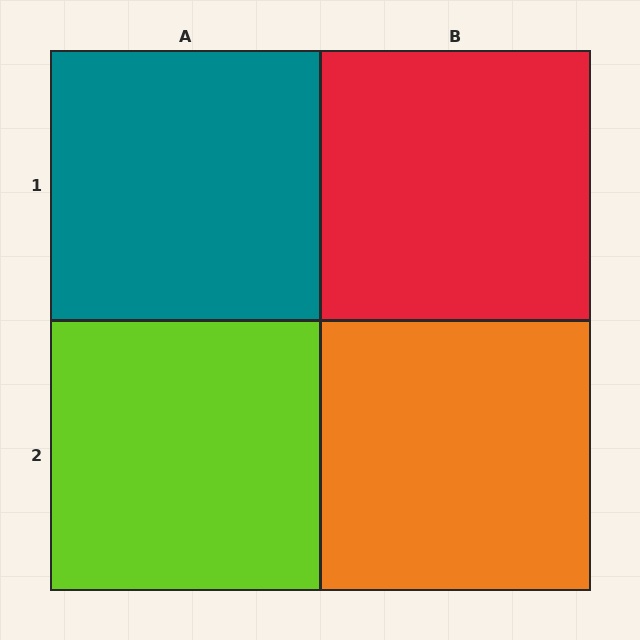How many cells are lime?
1 cell is lime.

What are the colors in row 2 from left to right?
Lime, orange.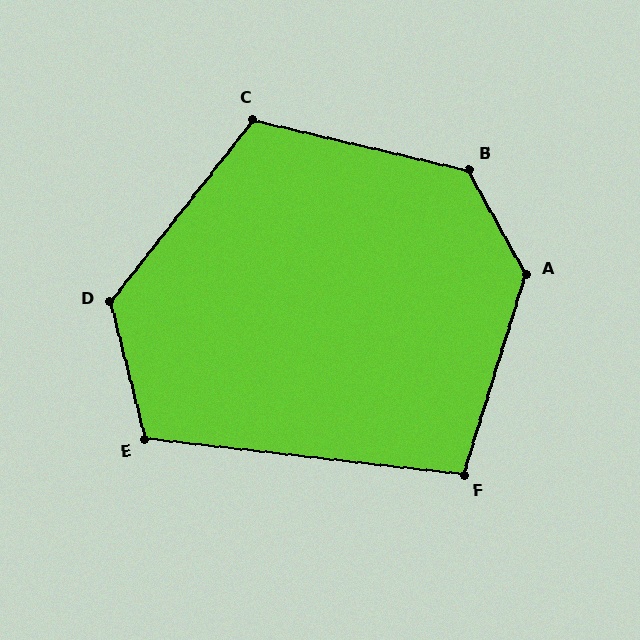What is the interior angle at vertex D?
Approximately 127 degrees (obtuse).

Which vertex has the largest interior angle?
A, at approximately 134 degrees.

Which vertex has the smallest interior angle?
F, at approximately 101 degrees.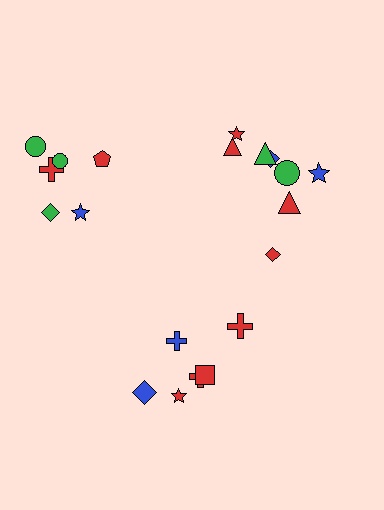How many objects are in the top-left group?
There are 6 objects.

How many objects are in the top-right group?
There are 8 objects.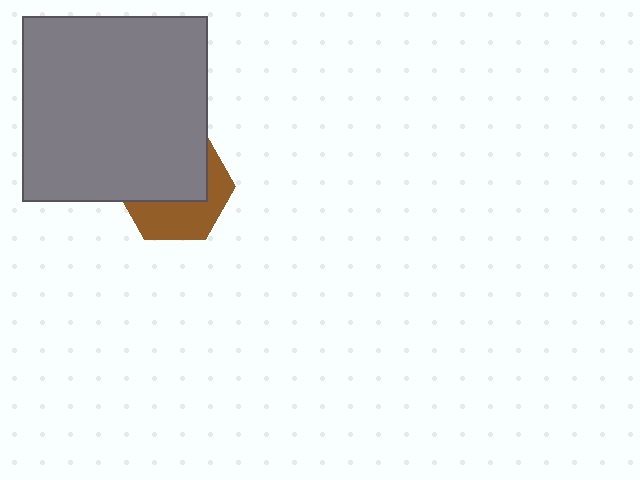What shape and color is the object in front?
The object in front is a gray square.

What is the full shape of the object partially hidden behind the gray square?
The partially hidden object is a brown hexagon.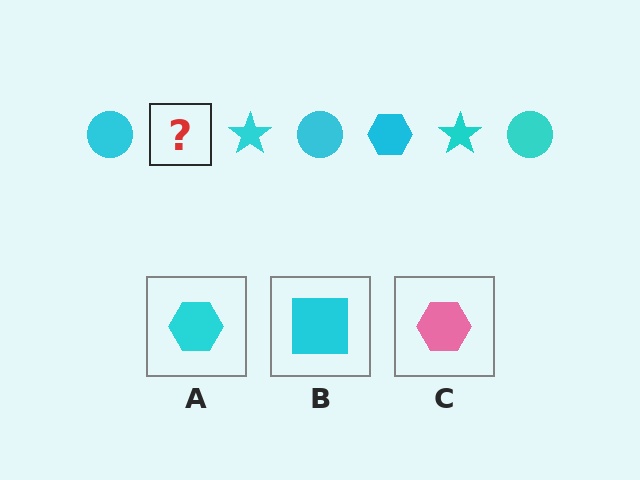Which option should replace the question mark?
Option A.